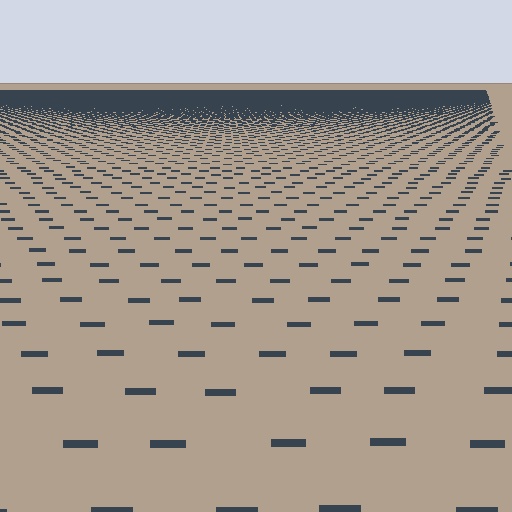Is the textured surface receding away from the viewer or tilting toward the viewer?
The surface is receding away from the viewer. Texture elements get smaller and denser toward the top.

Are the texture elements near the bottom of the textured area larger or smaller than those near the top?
Larger. Near the bottom, elements are closer to the viewer and appear at a bigger on-screen size.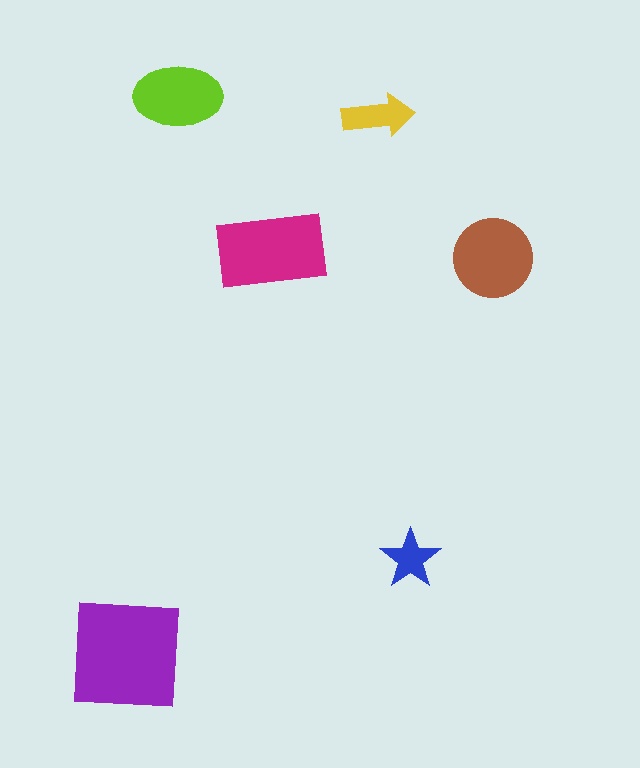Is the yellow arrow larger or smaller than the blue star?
Larger.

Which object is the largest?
The purple square.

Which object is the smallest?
The blue star.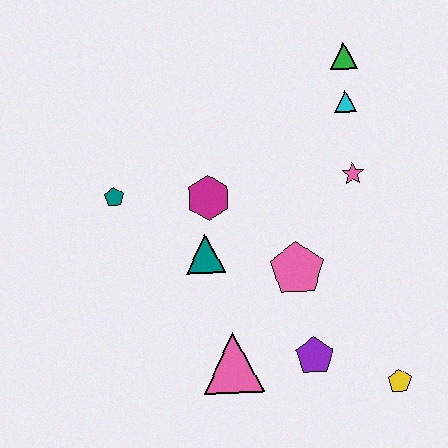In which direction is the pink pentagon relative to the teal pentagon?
The pink pentagon is to the right of the teal pentagon.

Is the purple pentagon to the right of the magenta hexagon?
Yes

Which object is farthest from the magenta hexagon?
The yellow pentagon is farthest from the magenta hexagon.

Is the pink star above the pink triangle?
Yes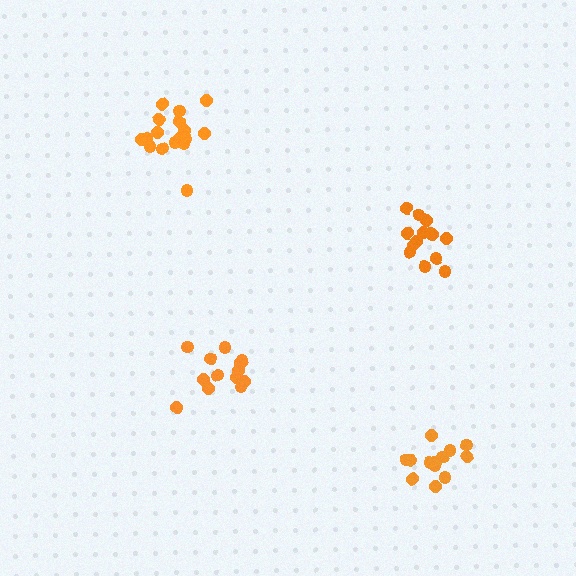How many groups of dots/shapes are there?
There are 4 groups.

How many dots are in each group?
Group 1: 13 dots, Group 2: 13 dots, Group 3: 18 dots, Group 4: 14 dots (58 total).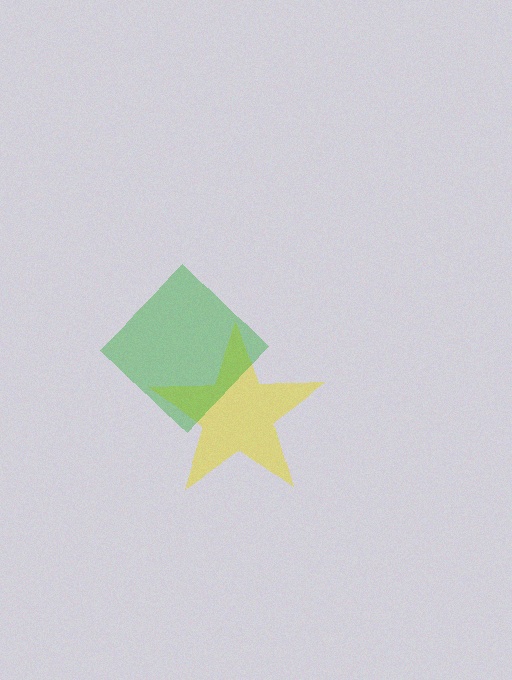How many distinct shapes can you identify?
There are 2 distinct shapes: a yellow star, a green diamond.